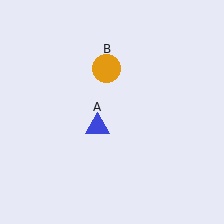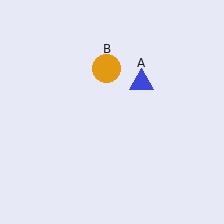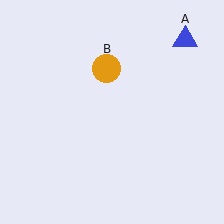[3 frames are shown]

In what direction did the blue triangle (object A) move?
The blue triangle (object A) moved up and to the right.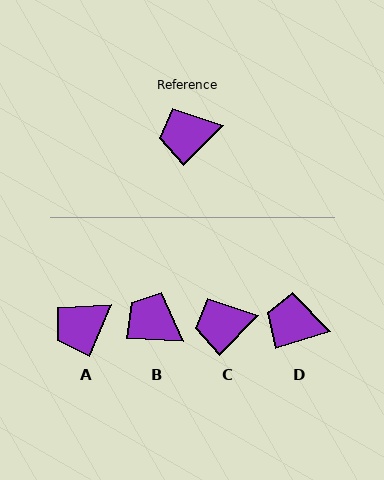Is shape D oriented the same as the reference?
No, it is off by about 28 degrees.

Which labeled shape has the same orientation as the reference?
C.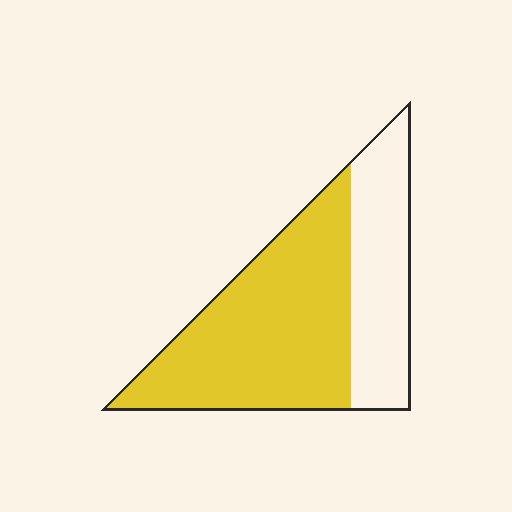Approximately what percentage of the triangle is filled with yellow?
Approximately 65%.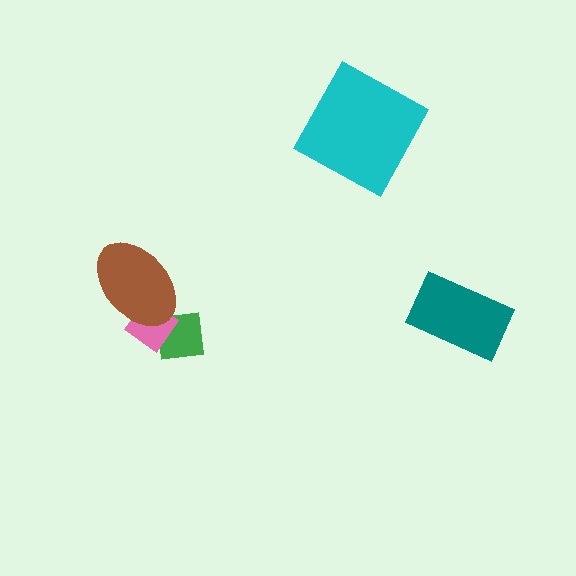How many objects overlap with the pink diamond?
2 objects overlap with the pink diamond.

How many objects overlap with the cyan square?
0 objects overlap with the cyan square.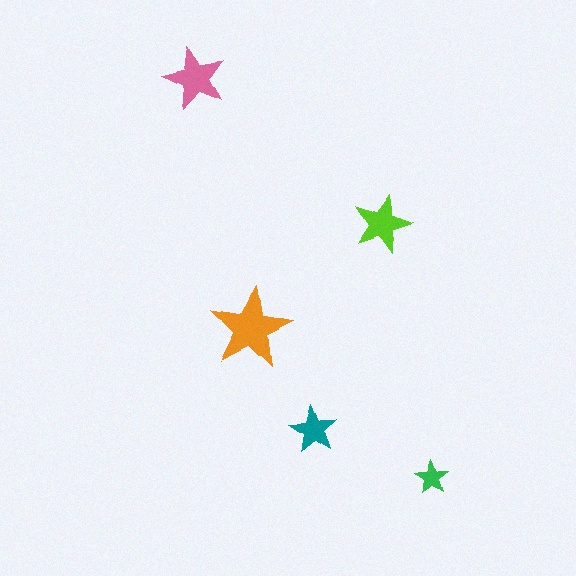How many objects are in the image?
There are 5 objects in the image.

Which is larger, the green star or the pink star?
The pink one.